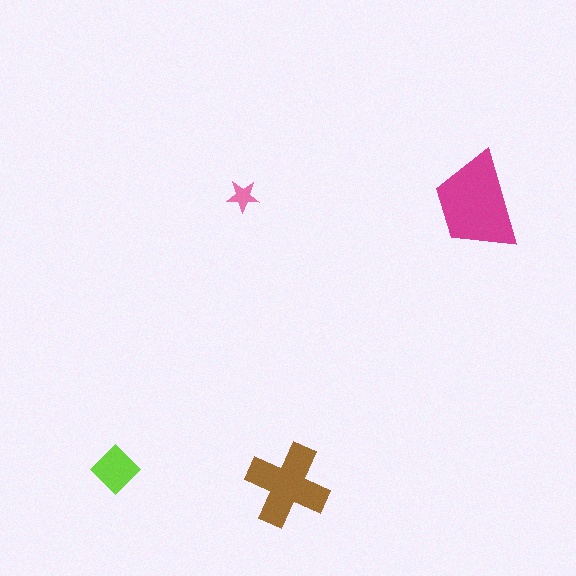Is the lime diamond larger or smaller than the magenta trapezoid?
Smaller.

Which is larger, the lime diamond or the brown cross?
The brown cross.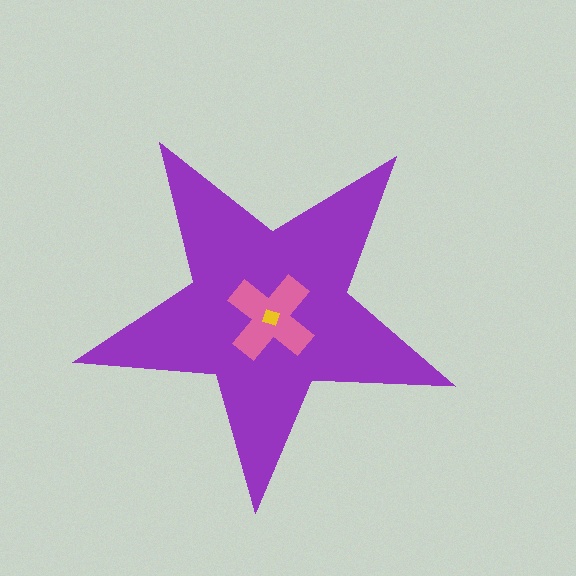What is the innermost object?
The yellow square.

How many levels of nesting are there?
3.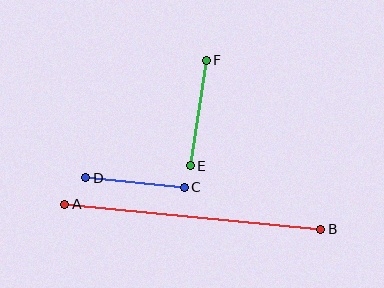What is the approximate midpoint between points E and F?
The midpoint is at approximately (198, 113) pixels.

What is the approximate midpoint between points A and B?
The midpoint is at approximately (193, 217) pixels.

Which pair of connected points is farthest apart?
Points A and B are farthest apart.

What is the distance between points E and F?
The distance is approximately 107 pixels.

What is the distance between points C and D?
The distance is approximately 99 pixels.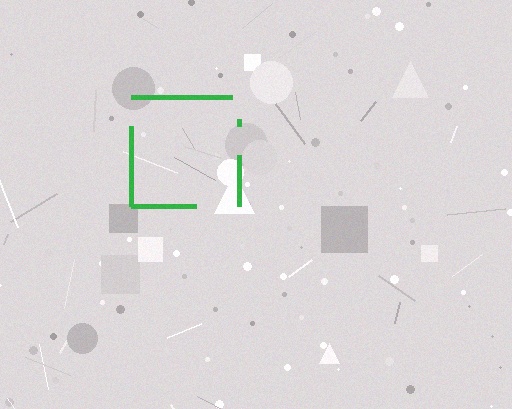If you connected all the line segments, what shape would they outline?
They would outline a square.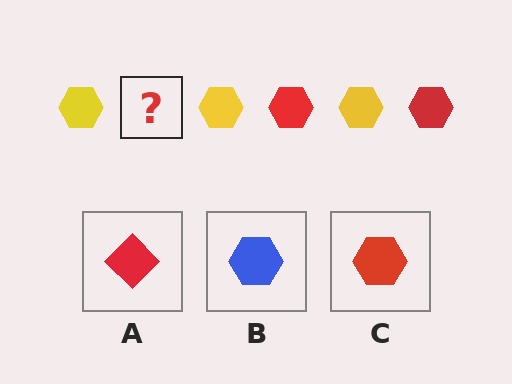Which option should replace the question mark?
Option C.